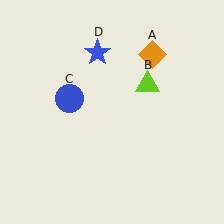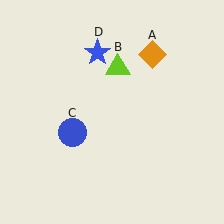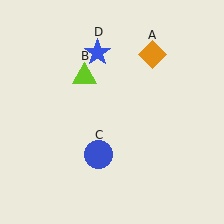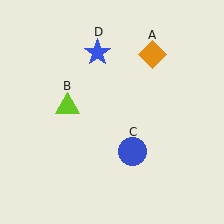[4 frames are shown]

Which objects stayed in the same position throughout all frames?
Orange diamond (object A) and blue star (object D) remained stationary.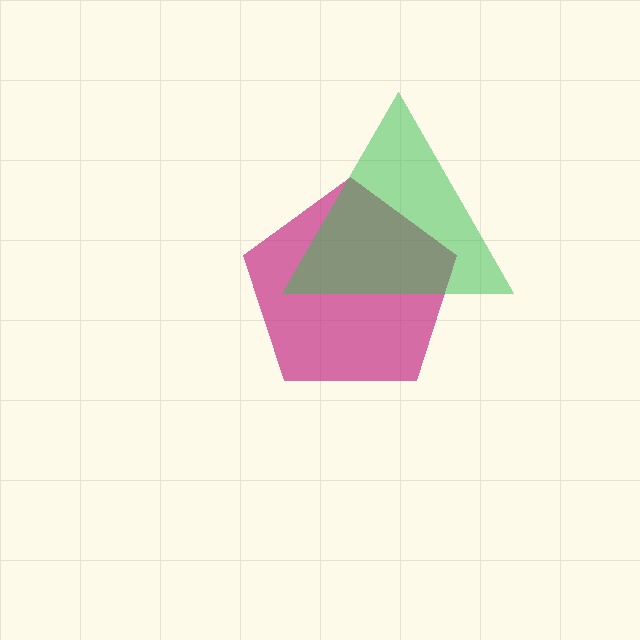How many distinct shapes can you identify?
There are 2 distinct shapes: a magenta pentagon, a green triangle.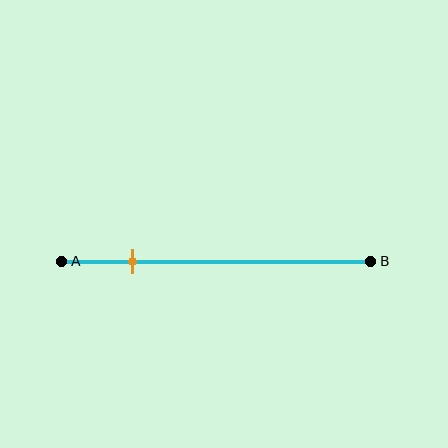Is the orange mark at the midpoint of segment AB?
No, the mark is at about 25% from A, not at the 50% midpoint.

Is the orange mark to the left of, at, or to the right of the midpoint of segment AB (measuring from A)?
The orange mark is to the left of the midpoint of segment AB.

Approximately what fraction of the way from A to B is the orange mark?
The orange mark is approximately 25% of the way from A to B.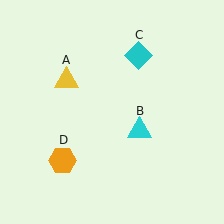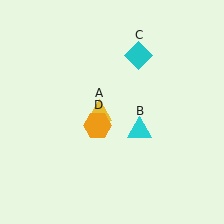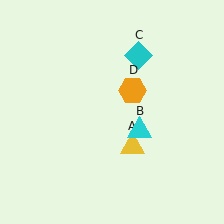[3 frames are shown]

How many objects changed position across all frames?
2 objects changed position: yellow triangle (object A), orange hexagon (object D).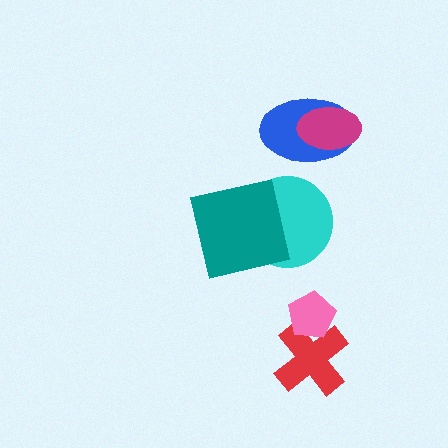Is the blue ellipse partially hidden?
Yes, it is partially covered by another shape.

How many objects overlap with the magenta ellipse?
1 object overlaps with the magenta ellipse.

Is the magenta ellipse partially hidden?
No, no other shape covers it.